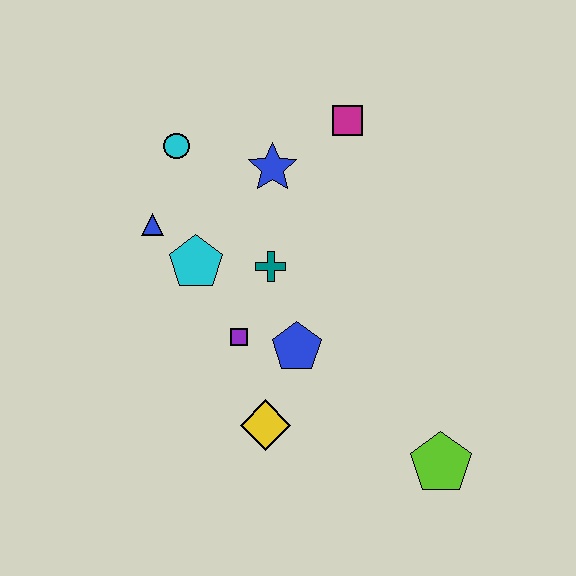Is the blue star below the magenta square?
Yes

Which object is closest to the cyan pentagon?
The blue triangle is closest to the cyan pentagon.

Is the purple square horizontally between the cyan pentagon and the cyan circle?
No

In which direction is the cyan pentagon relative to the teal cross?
The cyan pentagon is to the left of the teal cross.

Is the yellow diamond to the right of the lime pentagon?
No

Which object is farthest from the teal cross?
The lime pentagon is farthest from the teal cross.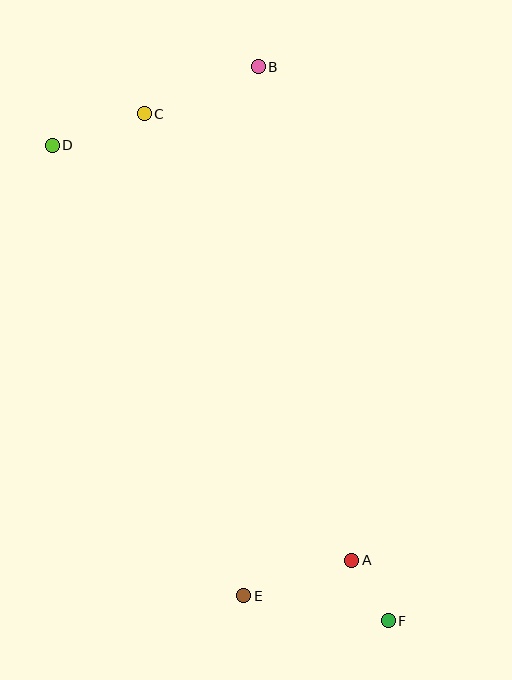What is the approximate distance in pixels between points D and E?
The distance between D and E is approximately 490 pixels.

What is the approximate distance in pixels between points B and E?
The distance between B and E is approximately 529 pixels.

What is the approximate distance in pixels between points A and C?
The distance between A and C is approximately 492 pixels.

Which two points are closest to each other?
Points A and F are closest to each other.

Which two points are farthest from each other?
Points D and F are farthest from each other.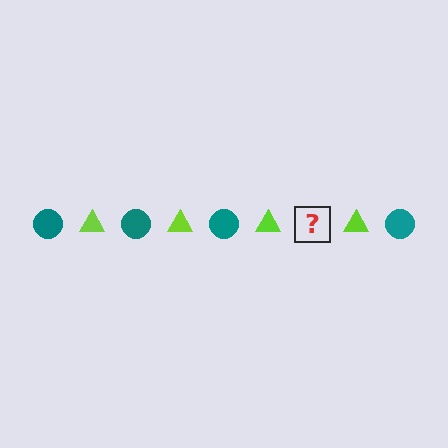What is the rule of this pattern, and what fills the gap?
The rule is that the pattern alternates between teal circle and lime triangle. The gap should be filled with a teal circle.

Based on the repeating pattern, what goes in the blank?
The blank should be a teal circle.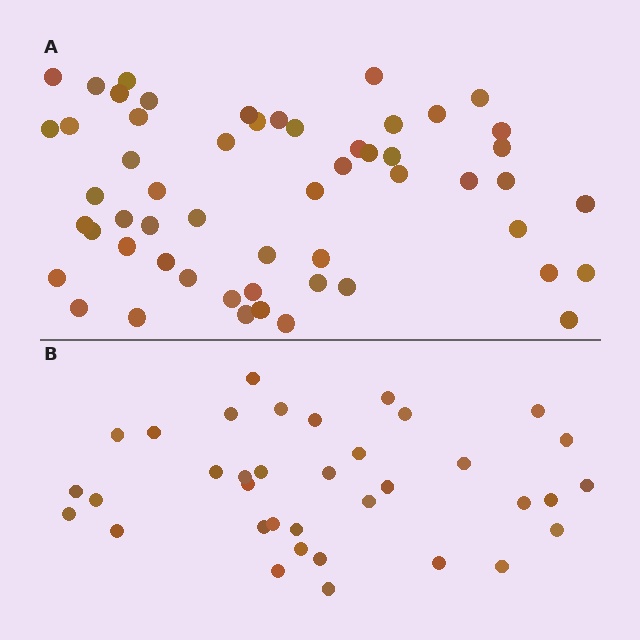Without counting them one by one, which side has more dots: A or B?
Region A (the top region) has more dots.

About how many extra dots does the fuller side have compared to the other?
Region A has approximately 20 more dots than region B.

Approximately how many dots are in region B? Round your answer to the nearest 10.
About 40 dots. (The exact count is 36, which rounds to 40.)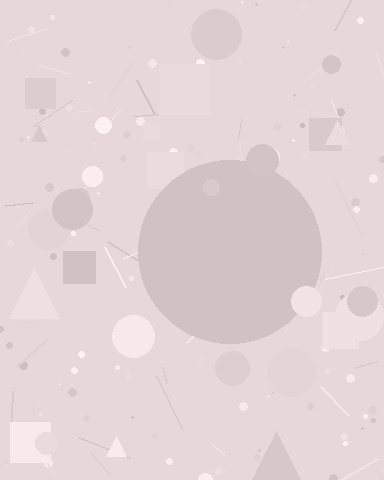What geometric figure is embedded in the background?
A circle is embedded in the background.